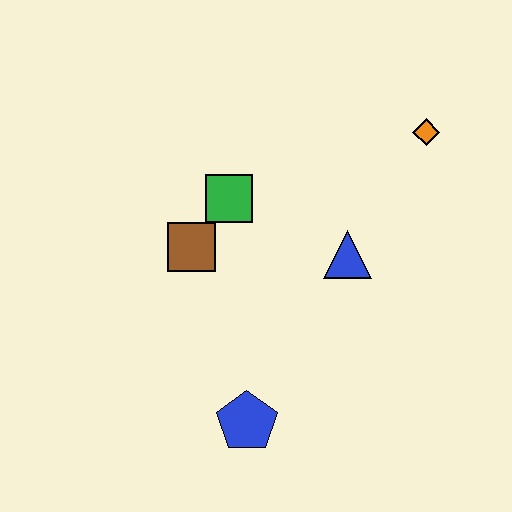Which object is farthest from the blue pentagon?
The orange diamond is farthest from the blue pentagon.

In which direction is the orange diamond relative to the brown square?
The orange diamond is to the right of the brown square.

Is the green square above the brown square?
Yes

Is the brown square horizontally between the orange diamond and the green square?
No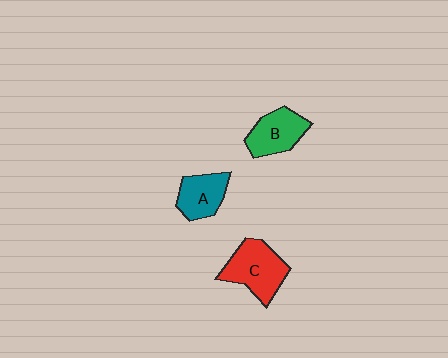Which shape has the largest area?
Shape C (red).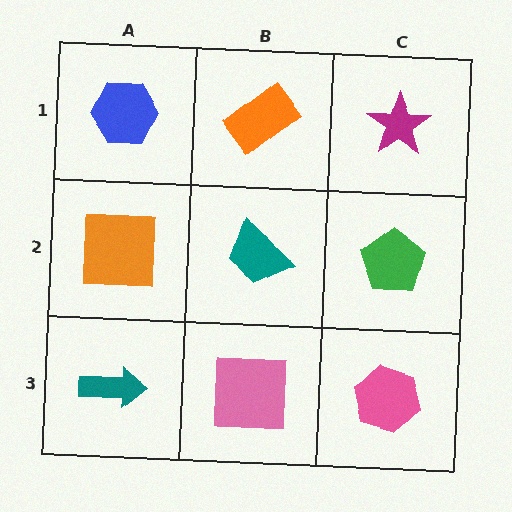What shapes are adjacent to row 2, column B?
An orange rectangle (row 1, column B), a pink square (row 3, column B), an orange square (row 2, column A), a green pentagon (row 2, column C).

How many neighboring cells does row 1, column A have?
2.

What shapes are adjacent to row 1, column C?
A green pentagon (row 2, column C), an orange rectangle (row 1, column B).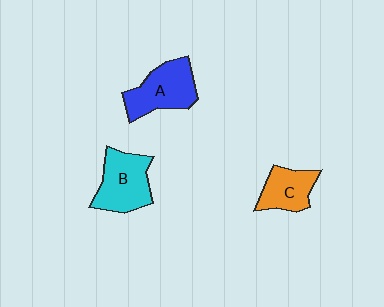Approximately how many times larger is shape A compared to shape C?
Approximately 1.4 times.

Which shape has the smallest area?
Shape C (orange).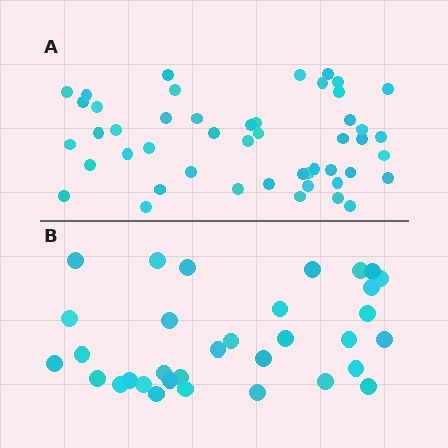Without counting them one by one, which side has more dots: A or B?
Region A (the top region) has more dots.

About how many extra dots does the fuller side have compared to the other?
Region A has approximately 15 more dots than region B.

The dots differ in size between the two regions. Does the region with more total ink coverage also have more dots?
No. Region B has more total ink coverage because its dots are larger, but region A actually contains more individual dots. Total area can be misleading — the number of items is what matters here.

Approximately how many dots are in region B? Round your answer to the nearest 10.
About 30 dots. (The exact count is 33, which rounds to 30.)